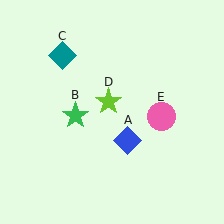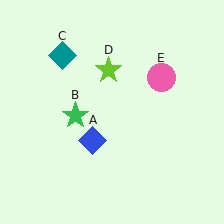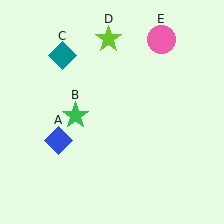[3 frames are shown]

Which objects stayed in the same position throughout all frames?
Green star (object B) and teal diamond (object C) remained stationary.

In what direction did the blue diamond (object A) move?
The blue diamond (object A) moved left.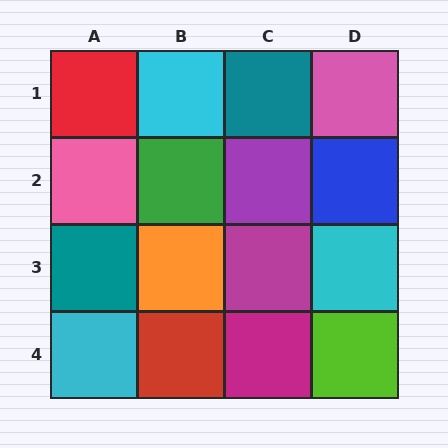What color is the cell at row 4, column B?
Red.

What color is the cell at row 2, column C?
Purple.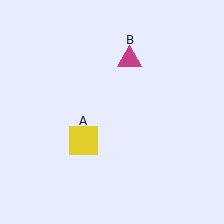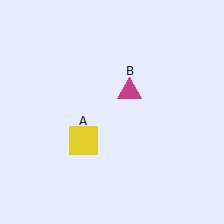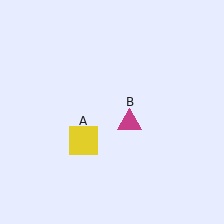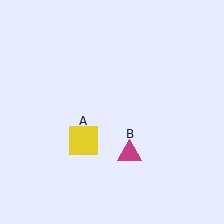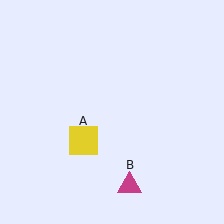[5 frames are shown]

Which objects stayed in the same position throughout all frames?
Yellow square (object A) remained stationary.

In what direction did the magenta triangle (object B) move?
The magenta triangle (object B) moved down.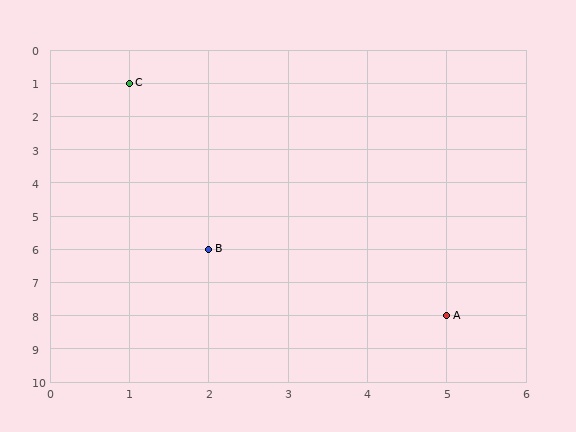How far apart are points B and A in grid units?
Points B and A are 3 columns and 2 rows apart (about 3.6 grid units diagonally).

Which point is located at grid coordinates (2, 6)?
Point B is at (2, 6).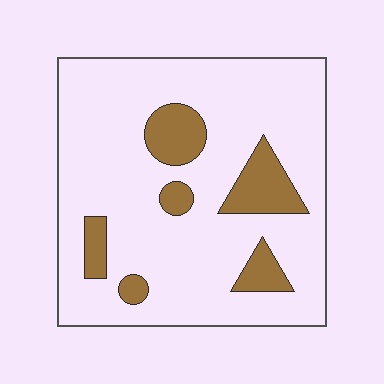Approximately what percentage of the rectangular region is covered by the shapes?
Approximately 15%.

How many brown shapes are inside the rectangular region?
6.